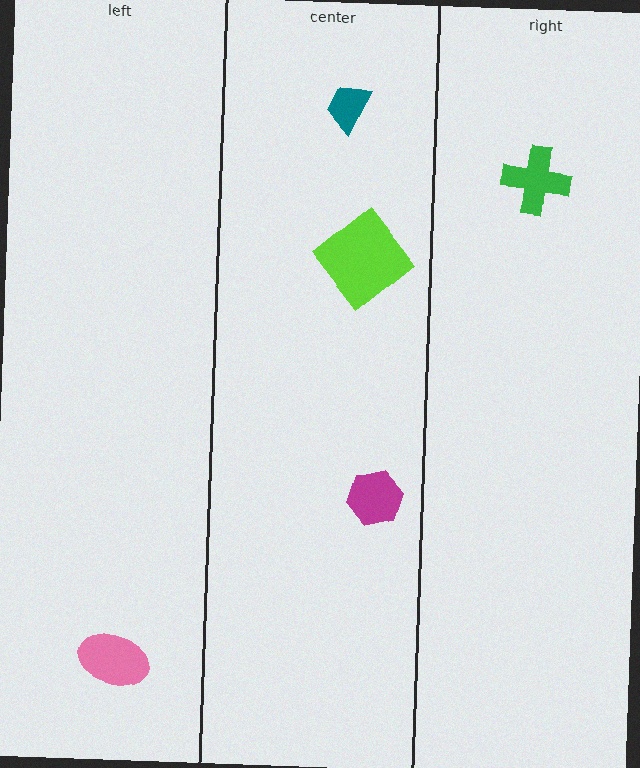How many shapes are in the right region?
1.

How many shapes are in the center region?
3.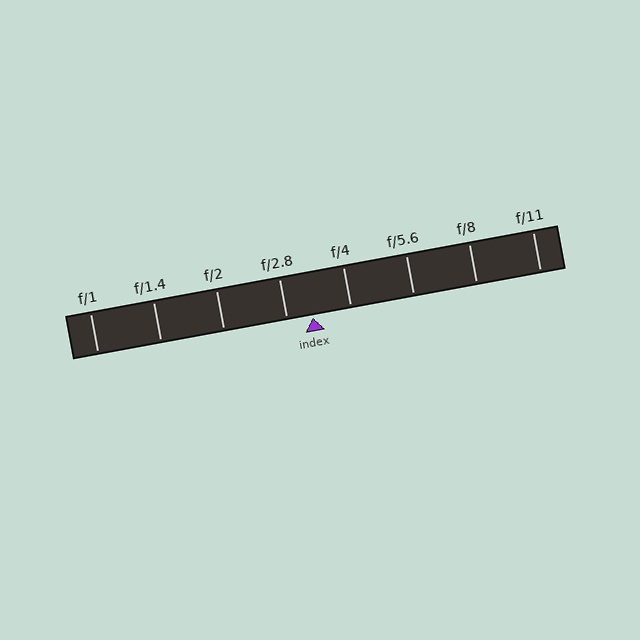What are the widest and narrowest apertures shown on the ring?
The widest aperture shown is f/1 and the narrowest is f/11.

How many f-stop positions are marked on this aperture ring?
There are 8 f-stop positions marked.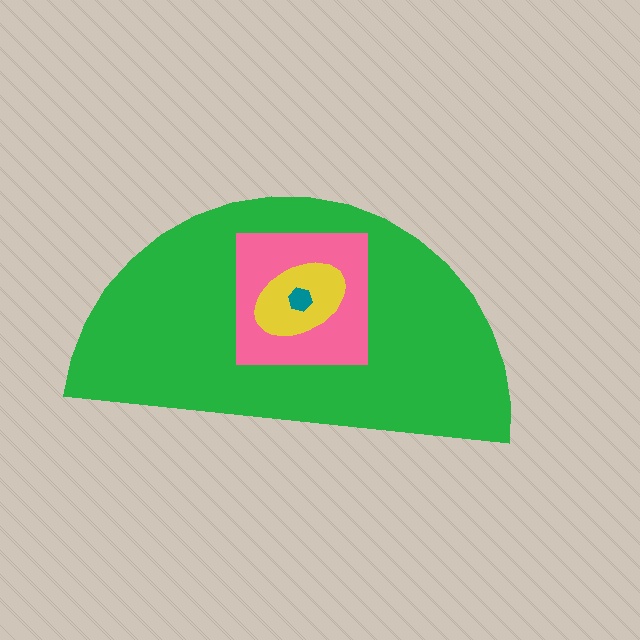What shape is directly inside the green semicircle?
The pink square.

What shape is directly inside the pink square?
The yellow ellipse.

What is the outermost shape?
The green semicircle.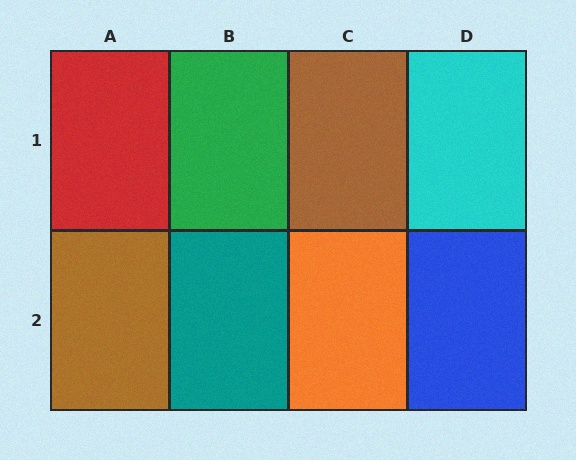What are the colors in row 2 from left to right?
Brown, teal, orange, blue.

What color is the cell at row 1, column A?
Red.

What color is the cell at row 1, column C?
Brown.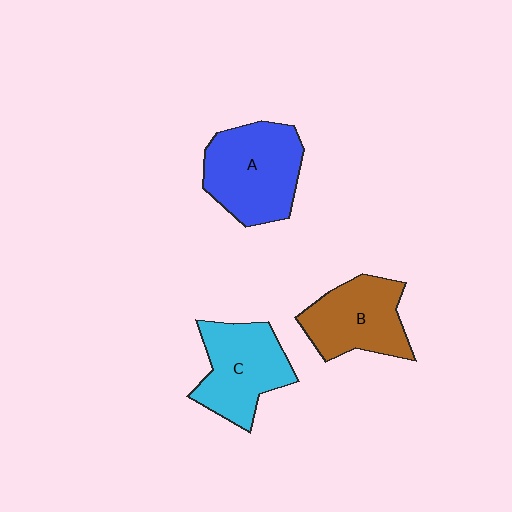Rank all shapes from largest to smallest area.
From largest to smallest: A (blue), C (cyan), B (brown).